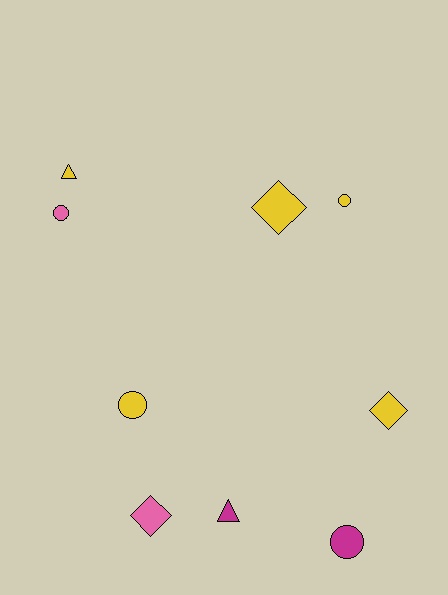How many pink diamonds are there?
There is 1 pink diamond.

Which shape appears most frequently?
Circle, with 4 objects.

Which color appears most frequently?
Yellow, with 5 objects.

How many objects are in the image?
There are 9 objects.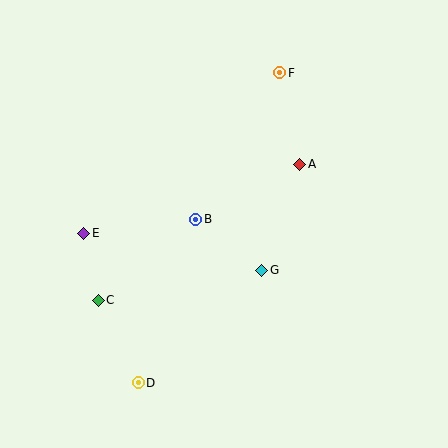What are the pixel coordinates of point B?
Point B is at (196, 219).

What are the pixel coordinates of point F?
Point F is at (280, 73).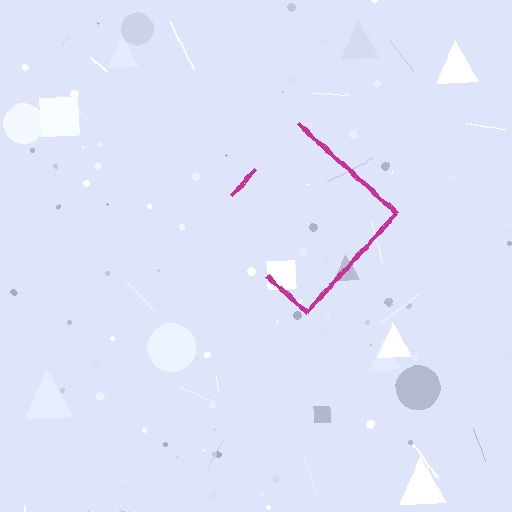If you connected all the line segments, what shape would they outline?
They would outline a diamond.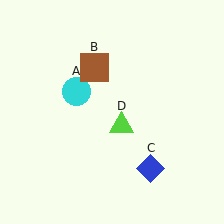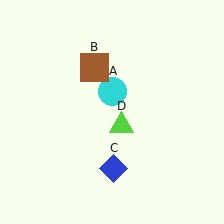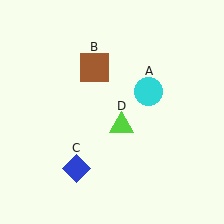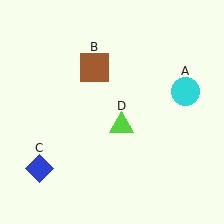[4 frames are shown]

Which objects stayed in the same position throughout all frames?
Brown square (object B) and lime triangle (object D) remained stationary.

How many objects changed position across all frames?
2 objects changed position: cyan circle (object A), blue diamond (object C).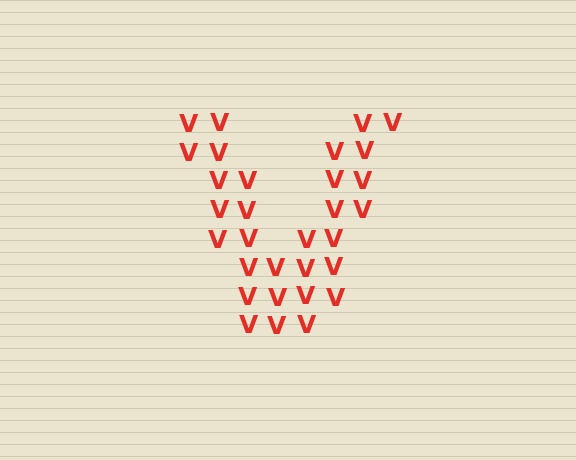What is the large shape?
The large shape is the letter V.